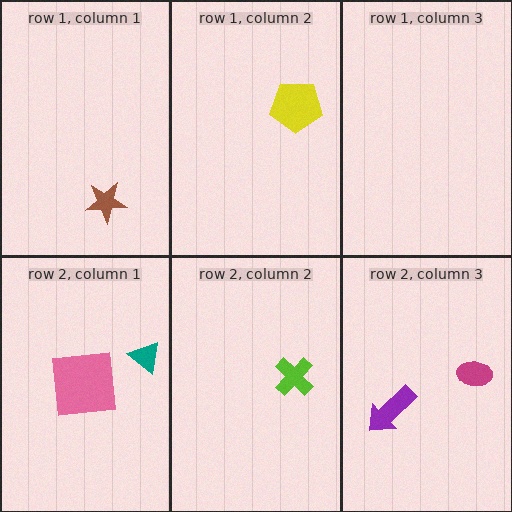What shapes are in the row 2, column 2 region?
The lime cross.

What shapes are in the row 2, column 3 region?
The magenta ellipse, the purple arrow.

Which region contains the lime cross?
The row 2, column 2 region.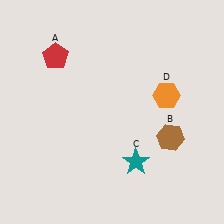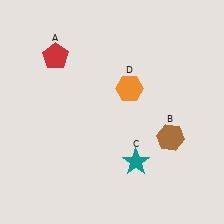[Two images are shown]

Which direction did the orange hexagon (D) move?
The orange hexagon (D) moved left.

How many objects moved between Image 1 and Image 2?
1 object moved between the two images.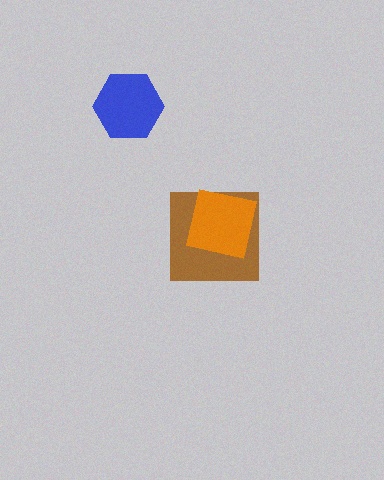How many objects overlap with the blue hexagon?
0 objects overlap with the blue hexagon.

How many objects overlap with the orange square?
1 object overlaps with the orange square.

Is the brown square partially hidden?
Yes, it is partially covered by another shape.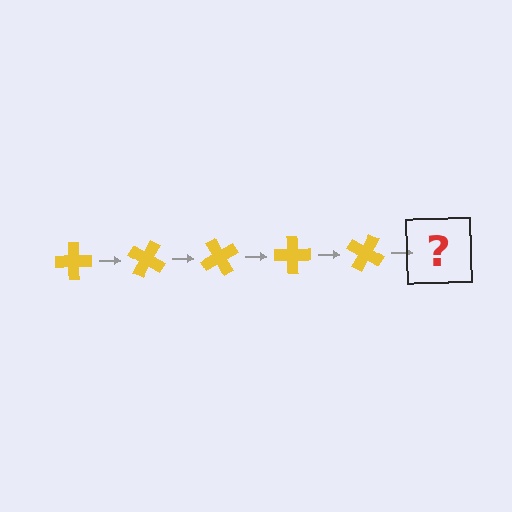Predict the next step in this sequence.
The next step is a yellow cross rotated 150 degrees.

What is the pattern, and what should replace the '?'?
The pattern is that the cross rotates 30 degrees each step. The '?' should be a yellow cross rotated 150 degrees.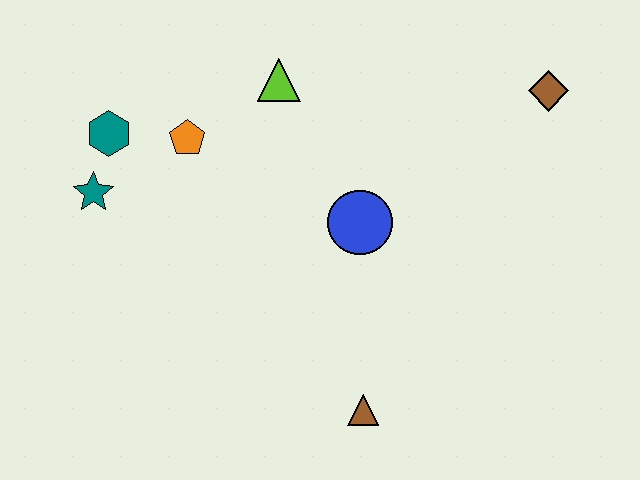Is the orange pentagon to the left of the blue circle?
Yes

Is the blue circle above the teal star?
No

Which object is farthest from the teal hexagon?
The brown diamond is farthest from the teal hexagon.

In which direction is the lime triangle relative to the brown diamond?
The lime triangle is to the left of the brown diamond.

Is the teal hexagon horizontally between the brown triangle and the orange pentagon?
No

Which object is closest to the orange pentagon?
The teal hexagon is closest to the orange pentagon.